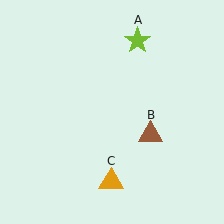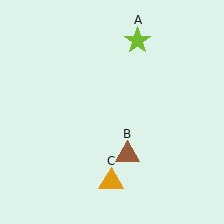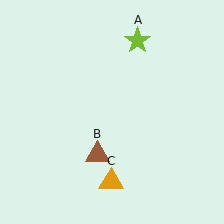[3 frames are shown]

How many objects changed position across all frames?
1 object changed position: brown triangle (object B).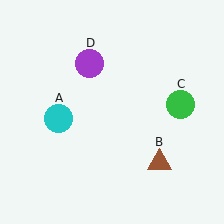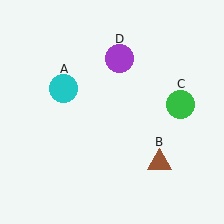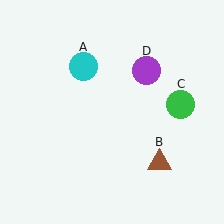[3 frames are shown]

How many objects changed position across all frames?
2 objects changed position: cyan circle (object A), purple circle (object D).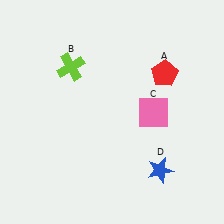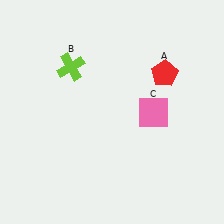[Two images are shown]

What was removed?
The blue star (D) was removed in Image 2.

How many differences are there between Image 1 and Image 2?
There is 1 difference between the two images.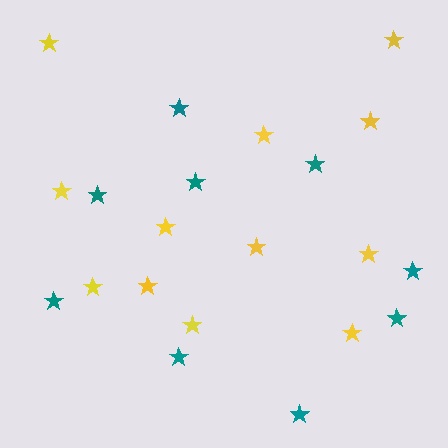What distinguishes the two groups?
There are 2 groups: one group of yellow stars (12) and one group of teal stars (9).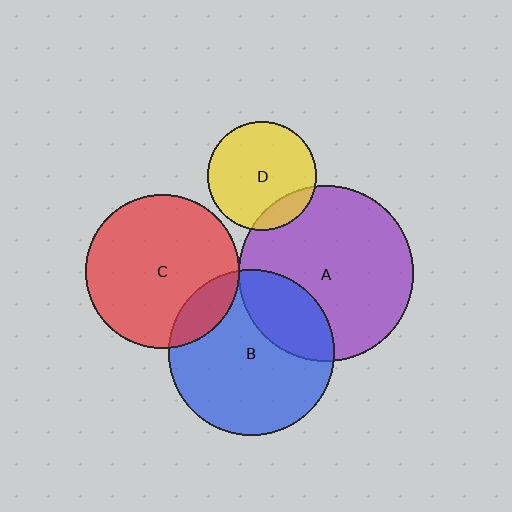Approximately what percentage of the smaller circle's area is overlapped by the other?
Approximately 15%.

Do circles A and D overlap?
Yes.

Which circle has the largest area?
Circle A (purple).